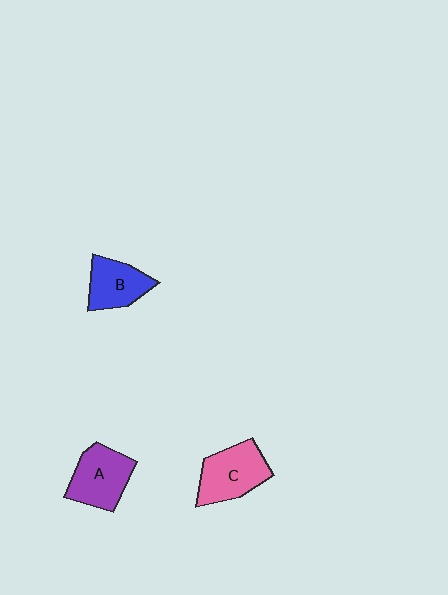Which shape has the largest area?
Shape C (pink).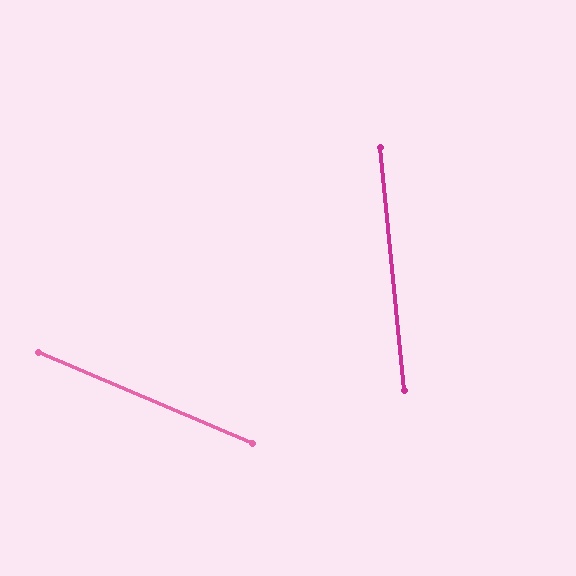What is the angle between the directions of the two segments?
Approximately 61 degrees.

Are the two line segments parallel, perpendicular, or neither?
Neither parallel nor perpendicular — they differ by about 61°.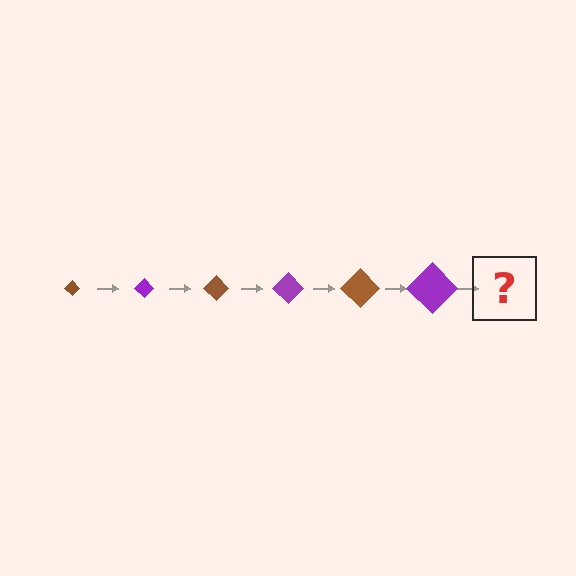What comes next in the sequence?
The next element should be a brown diamond, larger than the previous one.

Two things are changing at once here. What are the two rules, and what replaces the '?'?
The two rules are that the diamond grows larger each step and the color cycles through brown and purple. The '?' should be a brown diamond, larger than the previous one.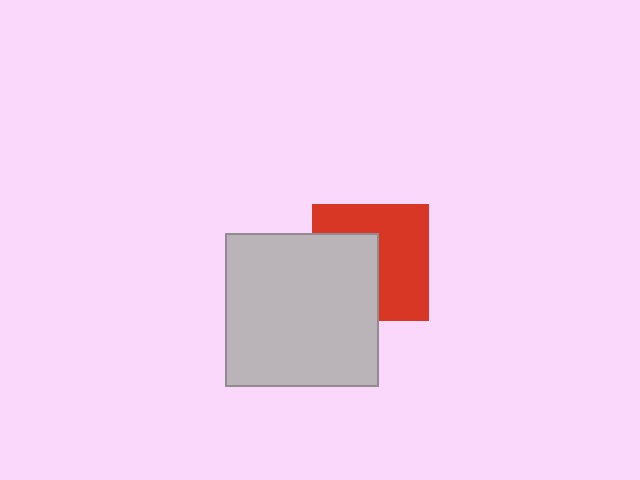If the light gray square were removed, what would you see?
You would see the complete red square.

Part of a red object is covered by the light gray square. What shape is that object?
It is a square.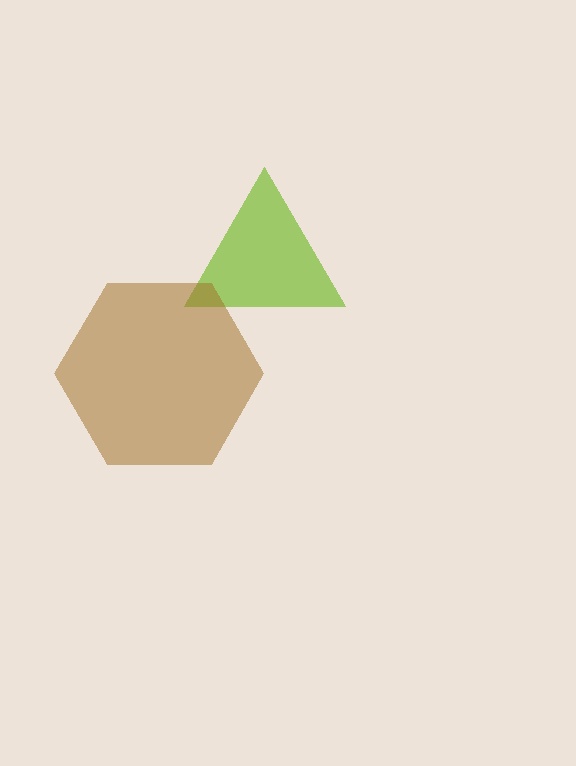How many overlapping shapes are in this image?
There are 2 overlapping shapes in the image.